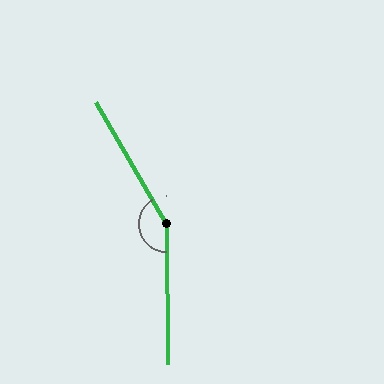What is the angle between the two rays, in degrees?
Approximately 150 degrees.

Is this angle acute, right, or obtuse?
It is obtuse.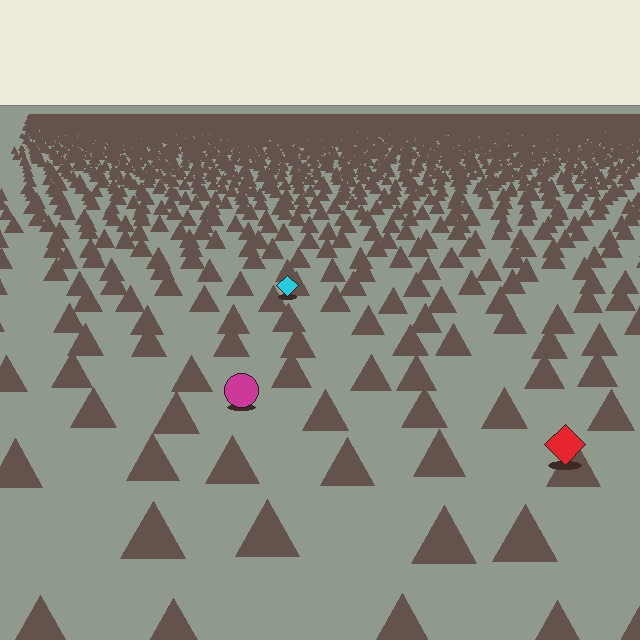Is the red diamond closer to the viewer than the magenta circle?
Yes. The red diamond is closer — you can tell from the texture gradient: the ground texture is coarser near it.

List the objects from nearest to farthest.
From nearest to farthest: the red diamond, the magenta circle, the cyan diamond.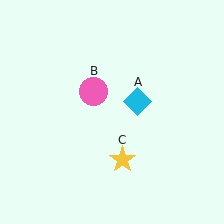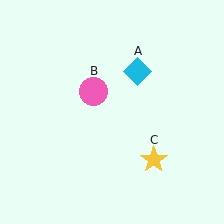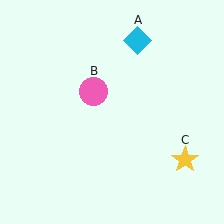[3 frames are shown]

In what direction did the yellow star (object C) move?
The yellow star (object C) moved right.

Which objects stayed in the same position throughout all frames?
Pink circle (object B) remained stationary.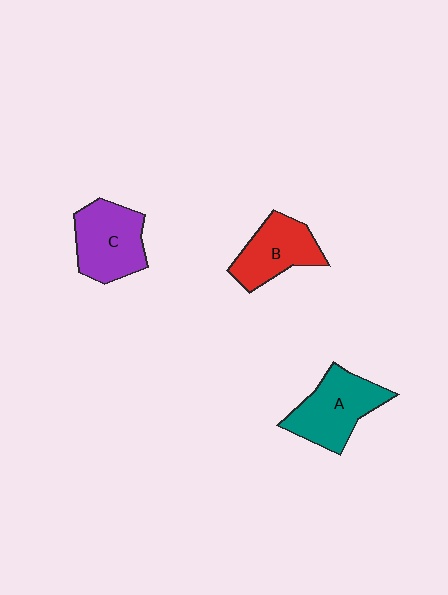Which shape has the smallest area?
Shape B (red).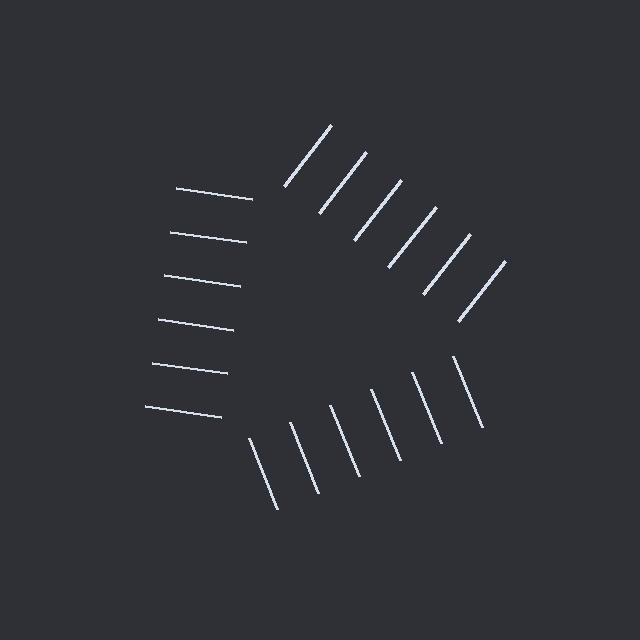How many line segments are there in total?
18 — 6 along each of the 3 edges.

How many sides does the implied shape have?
3 sides — the line-ends trace a triangle.